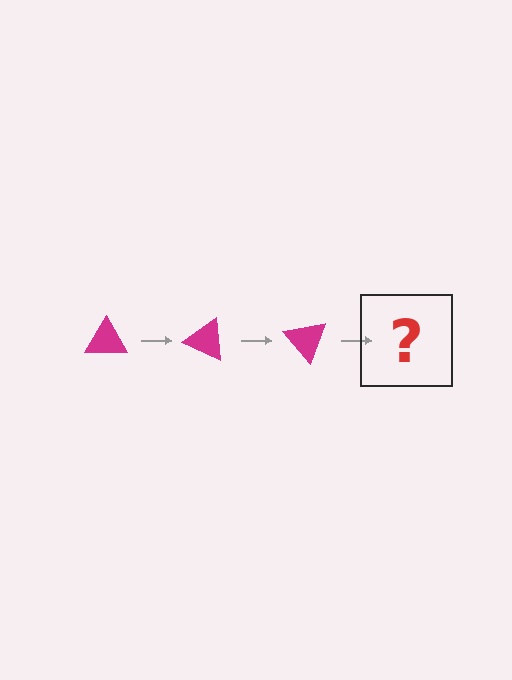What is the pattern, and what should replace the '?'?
The pattern is that the triangle rotates 25 degrees each step. The '?' should be a magenta triangle rotated 75 degrees.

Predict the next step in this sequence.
The next step is a magenta triangle rotated 75 degrees.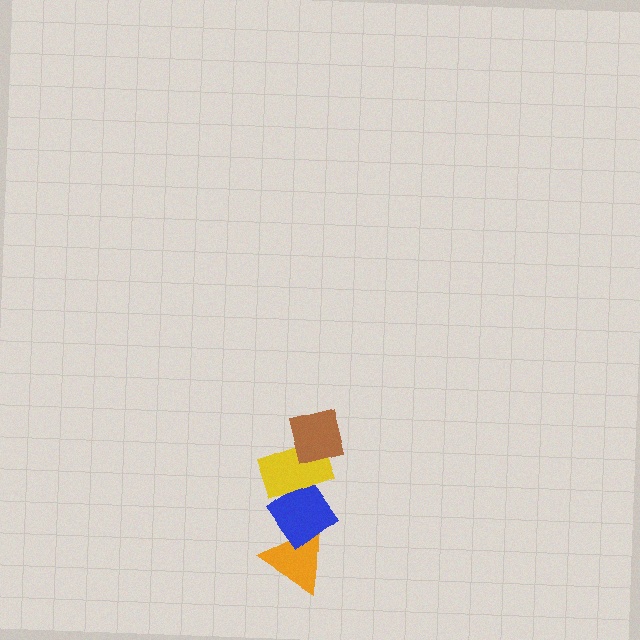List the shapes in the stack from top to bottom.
From top to bottom: the brown square, the yellow rectangle, the blue diamond, the orange triangle.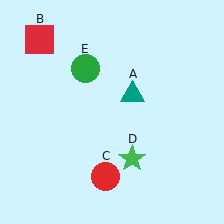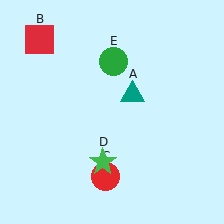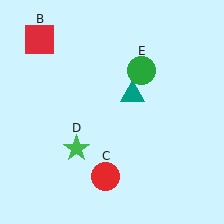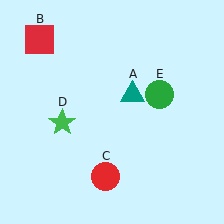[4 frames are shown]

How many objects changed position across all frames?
2 objects changed position: green star (object D), green circle (object E).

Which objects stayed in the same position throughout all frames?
Teal triangle (object A) and red square (object B) and red circle (object C) remained stationary.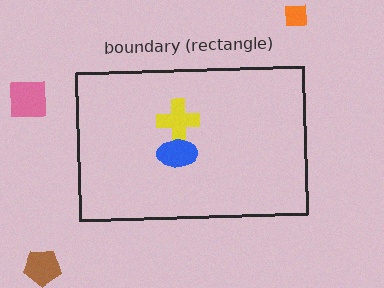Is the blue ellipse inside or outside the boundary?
Inside.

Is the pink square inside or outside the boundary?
Outside.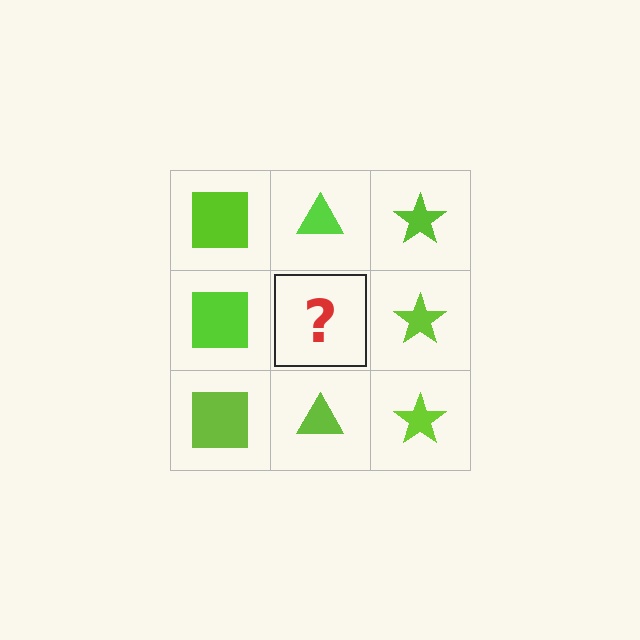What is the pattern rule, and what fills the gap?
The rule is that each column has a consistent shape. The gap should be filled with a lime triangle.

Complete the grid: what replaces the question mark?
The question mark should be replaced with a lime triangle.